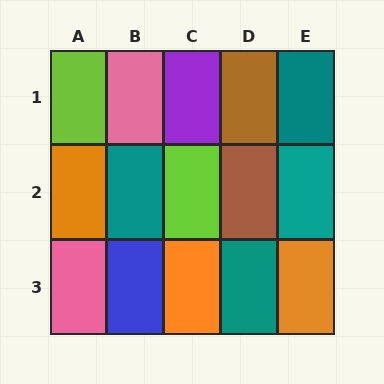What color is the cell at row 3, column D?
Teal.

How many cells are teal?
4 cells are teal.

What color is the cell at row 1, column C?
Purple.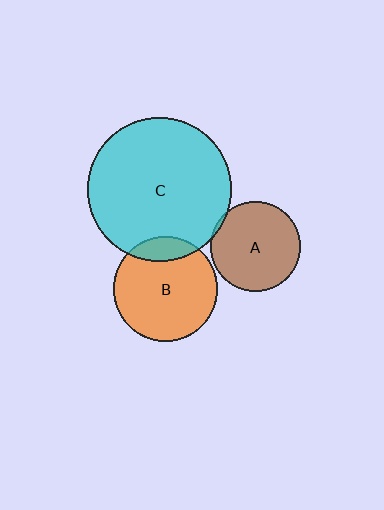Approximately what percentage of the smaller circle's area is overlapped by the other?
Approximately 5%.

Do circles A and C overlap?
Yes.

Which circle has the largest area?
Circle C (cyan).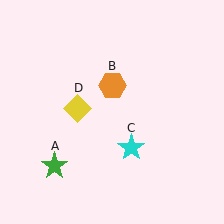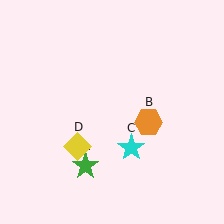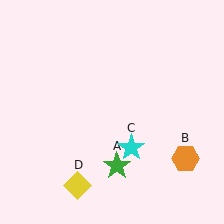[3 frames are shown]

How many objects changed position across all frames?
3 objects changed position: green star (object A), orange hexagon (object B), yellow diamond (object D).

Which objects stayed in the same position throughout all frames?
Cyan star (object C) remained stationary.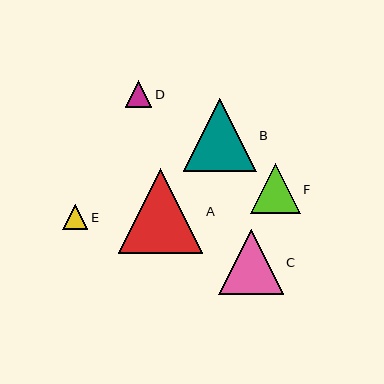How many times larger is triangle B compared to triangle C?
Triangle B is approximately 1.1 times the size of triangle C.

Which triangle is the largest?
Triangle A is the largest with a size of approximately 84 pixels.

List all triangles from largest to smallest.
From largest to smallest: A, B, C, F, D, E.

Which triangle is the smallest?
Triangle E is the smallest with a size of approximately 25 pixels.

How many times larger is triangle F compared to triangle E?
Triangle F is approximately 2.0 times the size of triangle E.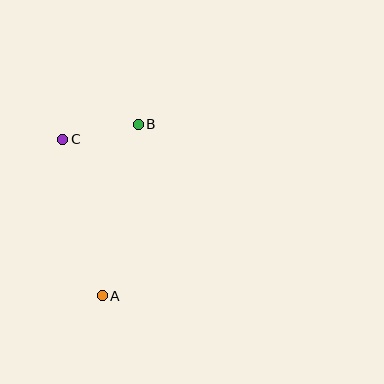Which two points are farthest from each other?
Points A and B are farthest from each other.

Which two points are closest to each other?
Points B and C are closest to each other.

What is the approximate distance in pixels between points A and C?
The distance between A and C is approximately 162 pixels.